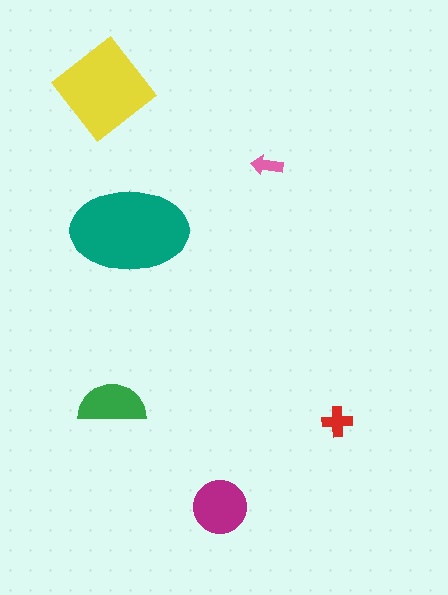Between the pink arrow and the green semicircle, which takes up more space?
The green semicircle.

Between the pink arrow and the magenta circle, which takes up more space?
The magenta circle.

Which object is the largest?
The teal ellipse.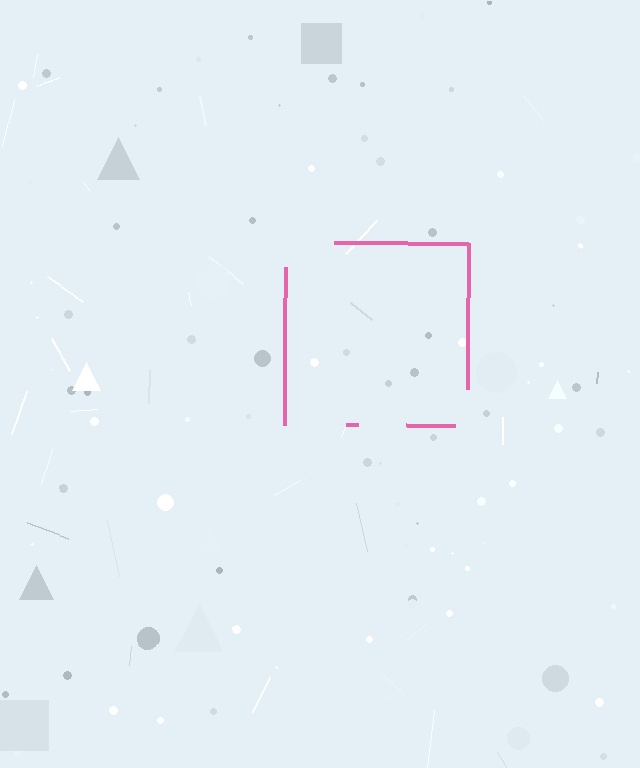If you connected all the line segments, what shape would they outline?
They would outline a square.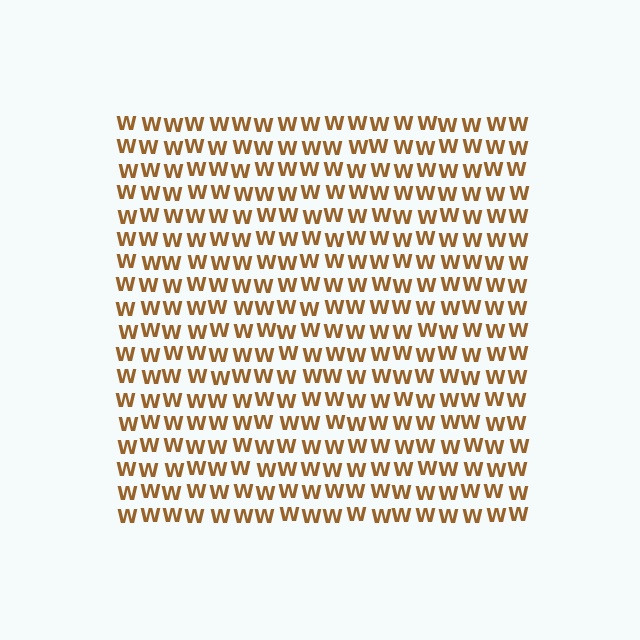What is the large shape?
The large shape is a square.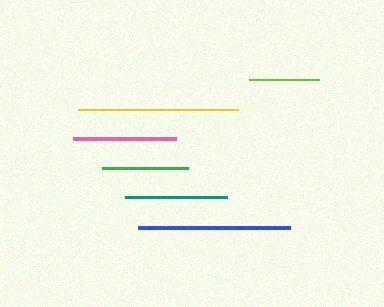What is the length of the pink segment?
The pink segment is approximately 103 pixels long.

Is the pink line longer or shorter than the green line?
The pink line is longer than the green line.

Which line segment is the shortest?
The lime line is the shortest at approximately 70 pixels.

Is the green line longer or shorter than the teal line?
The teal line is longer than the green line.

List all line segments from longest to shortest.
From longest to shortest: yellow, blue, pink, teal, green, lime.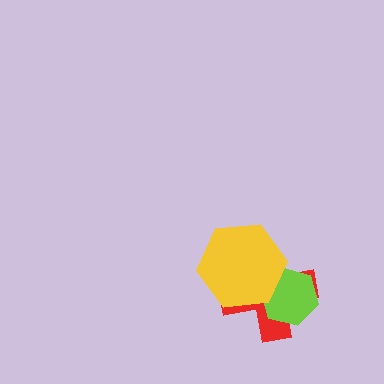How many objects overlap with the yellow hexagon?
2 objects overlap with the yellow hexagon.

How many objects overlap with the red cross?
2 objects overlap with the red cross.